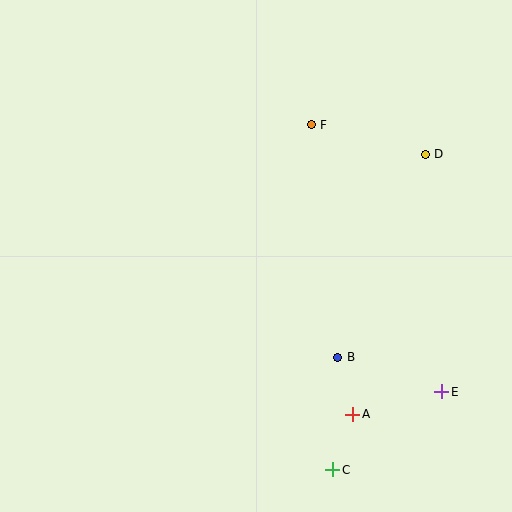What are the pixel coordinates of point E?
Point E is at (442, 392).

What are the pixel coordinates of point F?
Point F is at (311, 125).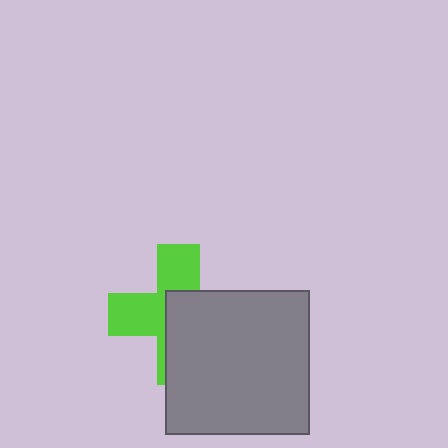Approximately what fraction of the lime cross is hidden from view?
Roughly 53% of the lime cross is hidden behind the gray square.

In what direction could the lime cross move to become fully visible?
The lime cross could move toward the upper-left. That would shift it out from behind the gray square entirely.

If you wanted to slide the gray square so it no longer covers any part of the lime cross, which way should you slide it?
Slide it toward the lower-right — that is the most direct way to separate the two shapes.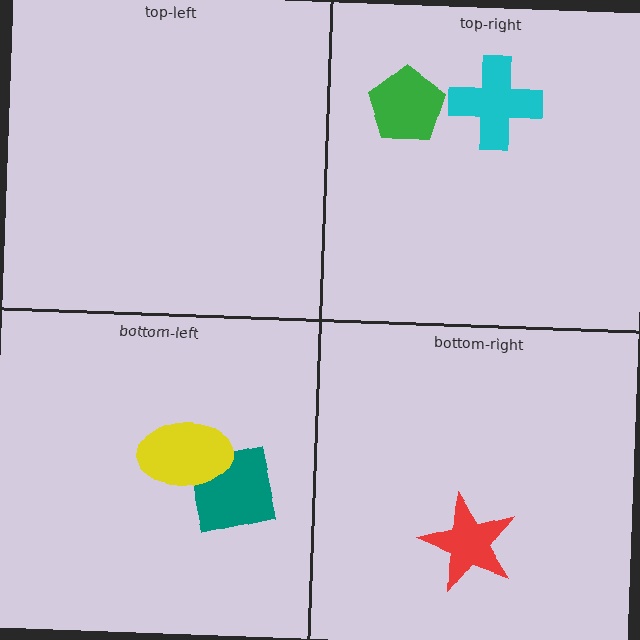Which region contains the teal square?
The bottom-left region.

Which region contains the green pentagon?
The top-right region.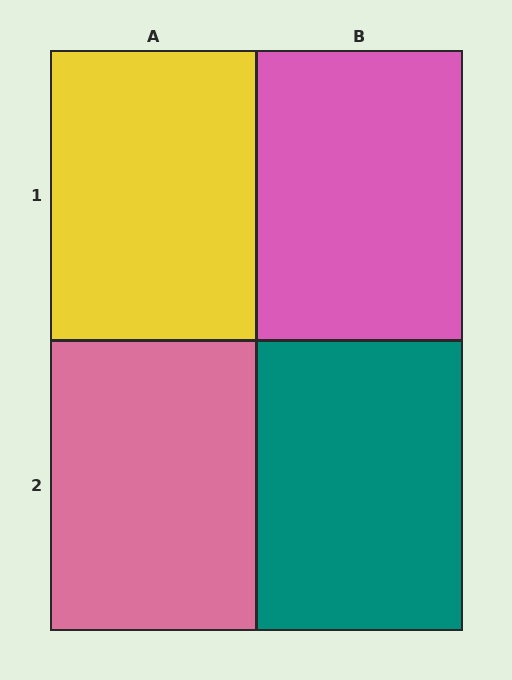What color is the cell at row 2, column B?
Teal.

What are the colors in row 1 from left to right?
Yellow, pink.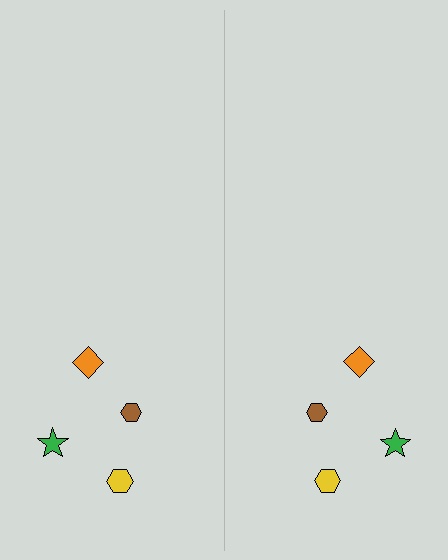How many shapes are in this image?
There are 8 shapes in this image.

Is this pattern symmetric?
Yes, this pattern has bilateral (reflection) symmetry.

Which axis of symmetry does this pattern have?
The pattern has a vertical axis of symmetry running through the center of the image.